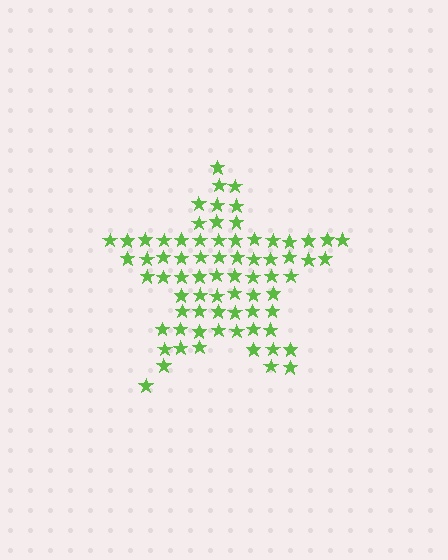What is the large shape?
The large shape is a star.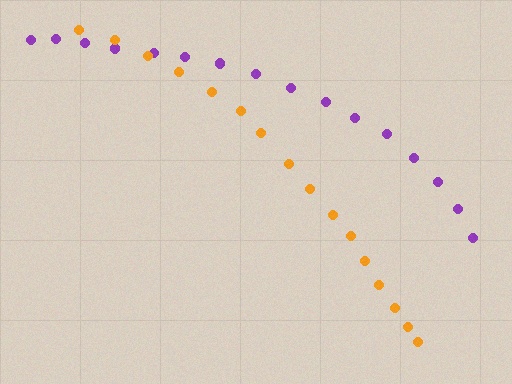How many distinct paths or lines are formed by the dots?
There are 2 distinct paths.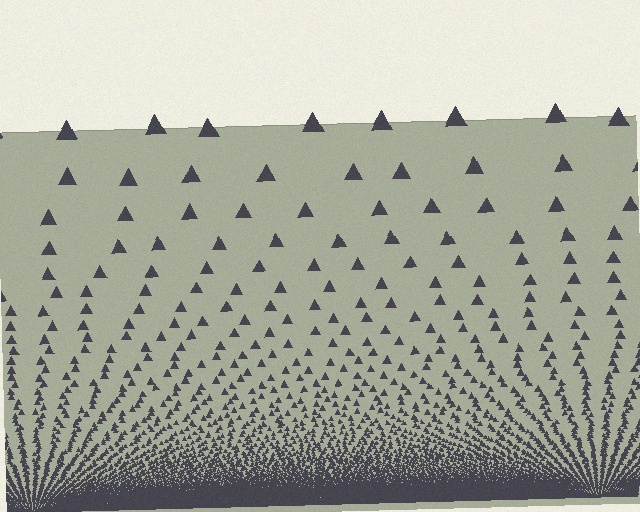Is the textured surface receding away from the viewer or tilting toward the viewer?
The surface appears to tilt toward the viewer. Texture elements get larger and sparser toward the top.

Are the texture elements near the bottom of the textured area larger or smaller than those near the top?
Smaller. The gradient is inverted — elements near the bottom are smaller and denser.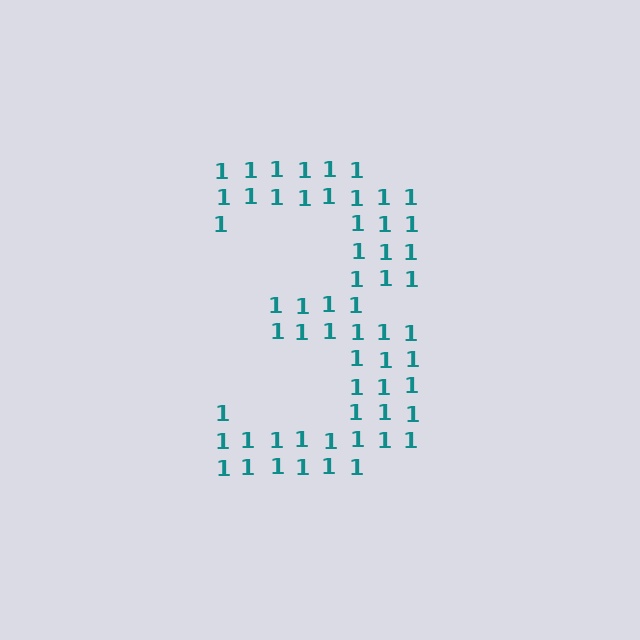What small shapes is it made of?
It is made of small digit 1's.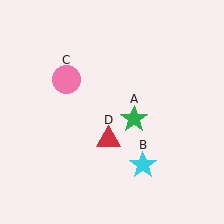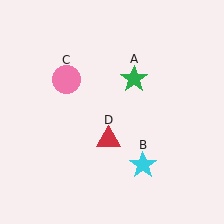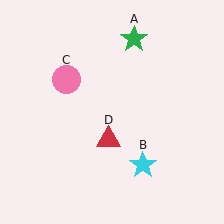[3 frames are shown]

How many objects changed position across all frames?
1 object changed position: green star (object A).